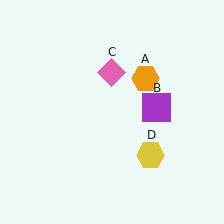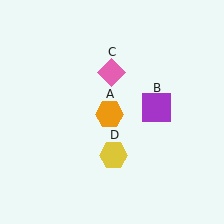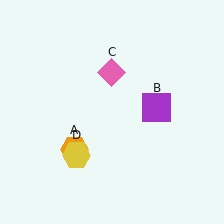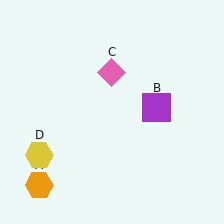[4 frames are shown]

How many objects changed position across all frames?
2 objects changed position: orange hexagon (object A), yellow hexagon (object D).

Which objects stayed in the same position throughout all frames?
Purple square (object B) and pink diamond (object C) remained stationary.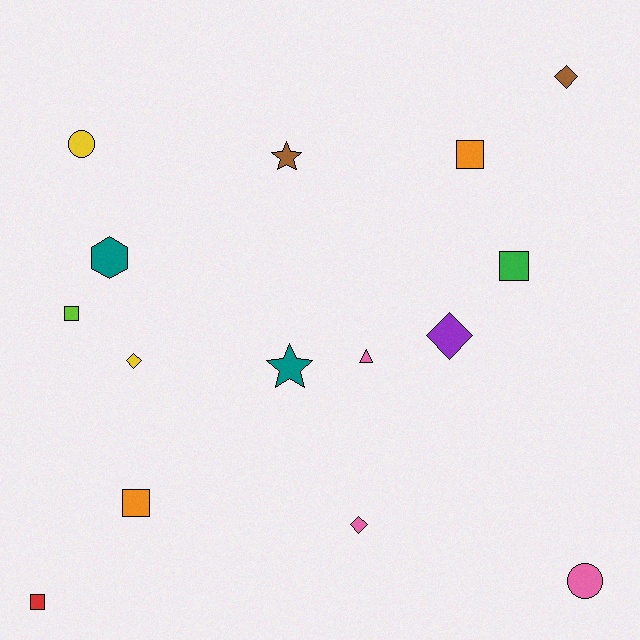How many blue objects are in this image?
There are no blue objects.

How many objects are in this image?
There are 15 objects.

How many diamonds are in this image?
There are 4 diamonds.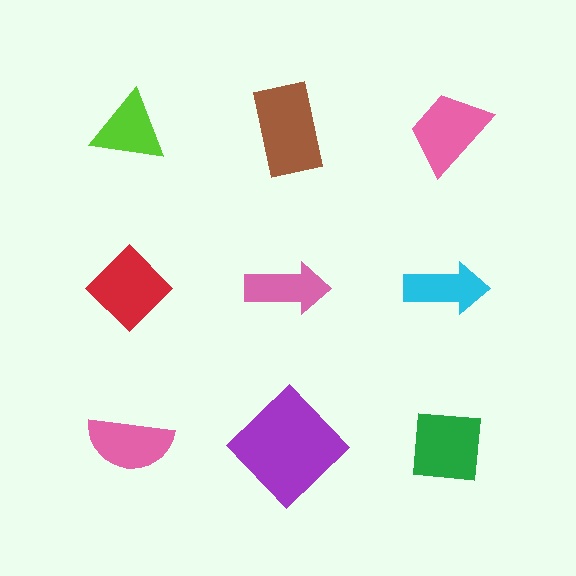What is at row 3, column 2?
A purple diamond.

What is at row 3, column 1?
A pink semicircle.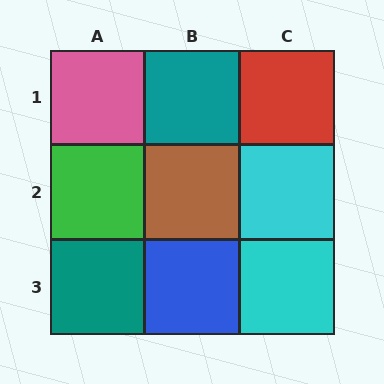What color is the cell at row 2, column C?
Cyan.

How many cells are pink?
1 cell is pink.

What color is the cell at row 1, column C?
Red.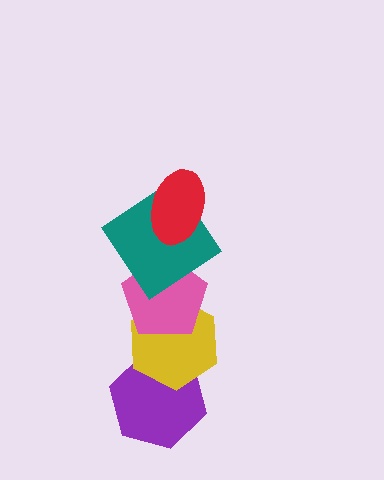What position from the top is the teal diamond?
The teal diamond is 2nd from the top.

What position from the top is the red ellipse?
The red ellipse is 1st from the top.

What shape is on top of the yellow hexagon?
The pink pentagon is on top of the yellow hexagon.